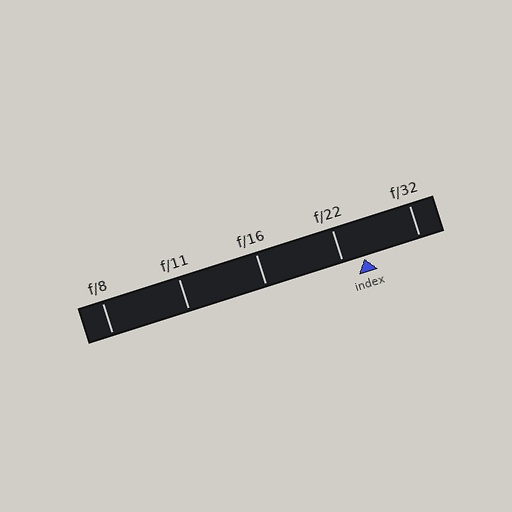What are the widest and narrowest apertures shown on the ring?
The widest aperture shown is f/8 and the narrowest is f/32.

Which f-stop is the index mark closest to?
The index mark is closest to f/22.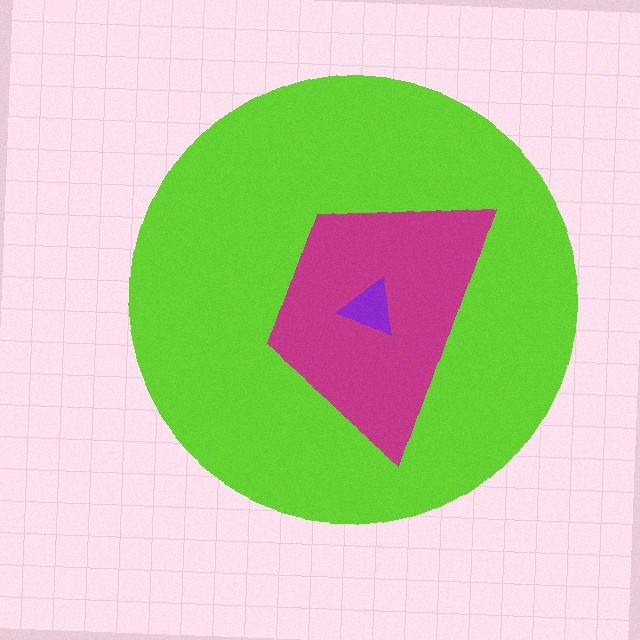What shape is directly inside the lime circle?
The magenta trapezoid.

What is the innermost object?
The purple triangle.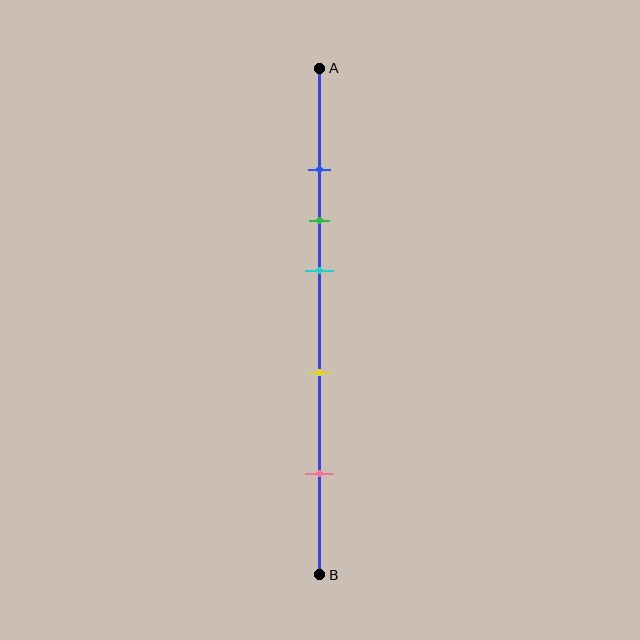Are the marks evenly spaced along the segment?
No, the marks are not evenly spaced.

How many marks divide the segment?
There are 5 marks dividing the segment.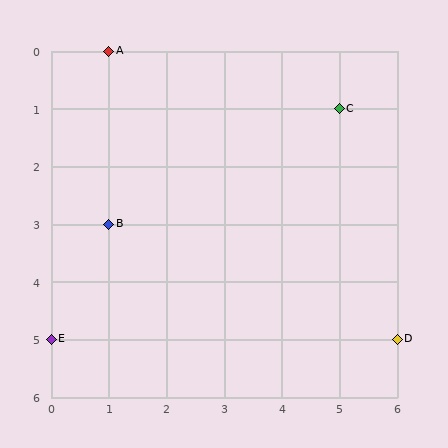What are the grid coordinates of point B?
Point B is at grid coordinates (1, 3).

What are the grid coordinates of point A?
Point A is at grid coordinates (1, 0).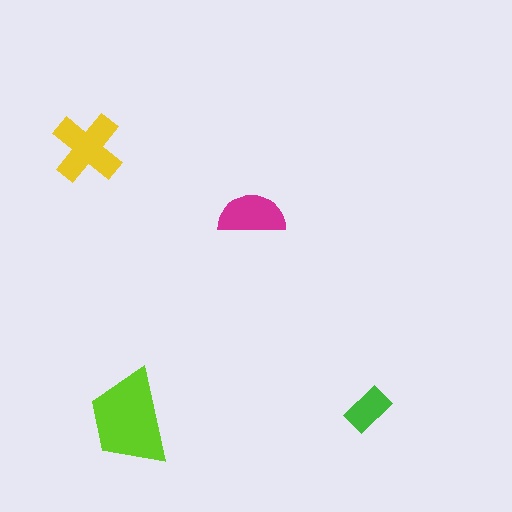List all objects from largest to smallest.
The lime trapezoid, the yellow cross, the magenta semicircle, the green rectangle.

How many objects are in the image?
There are 4 objects in the image.